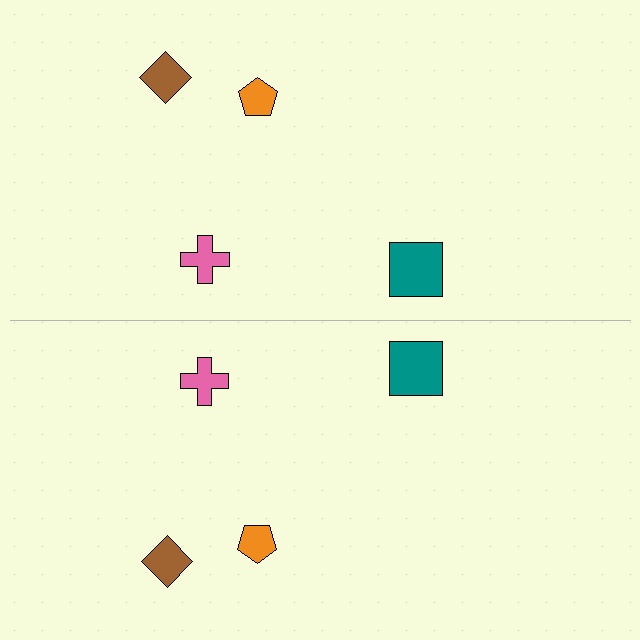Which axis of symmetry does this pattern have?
The pattern has a horizontal axis of symmetry running through the center of the image.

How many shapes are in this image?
There are 8 shapes in this image.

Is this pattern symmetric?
Yes, this pattern has bilateral (reflection) symmetry.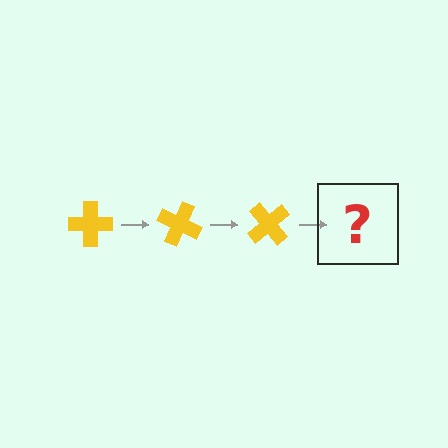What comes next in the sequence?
The next element should be a yellow cross rotated 75 degrees.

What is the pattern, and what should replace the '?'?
The pattern is that the cross rotates 25 degrees each step. The '?' should be a yellow cross rotated 75 degrees.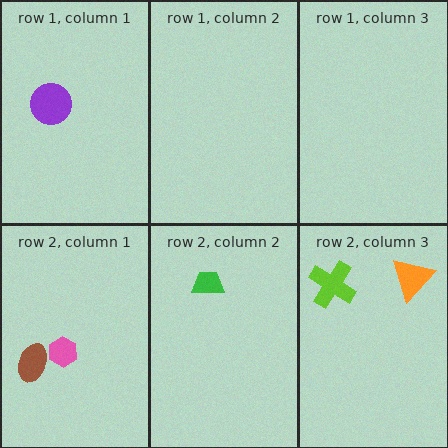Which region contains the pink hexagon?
The row 2, column 1 region.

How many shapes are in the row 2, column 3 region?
2.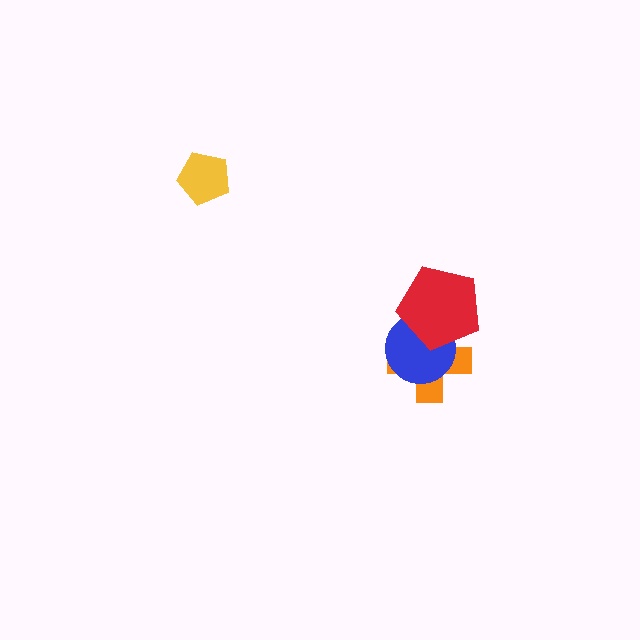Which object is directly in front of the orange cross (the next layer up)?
The blue circle is directly in front of the orange cross.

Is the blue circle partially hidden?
Yes, it is partially covered by another shape.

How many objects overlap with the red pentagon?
2 objects overlap with the red pentagon.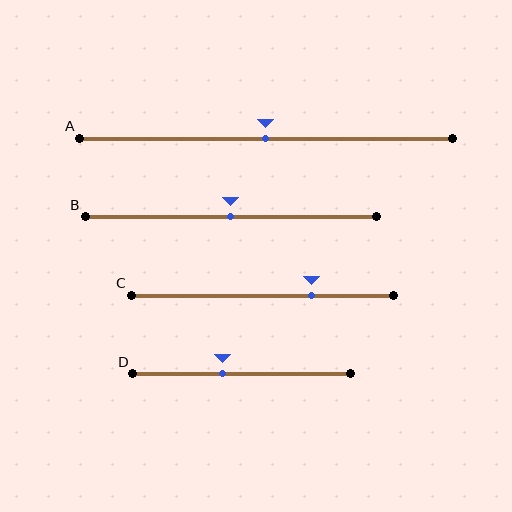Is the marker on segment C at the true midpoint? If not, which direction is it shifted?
No, the marker on segment C is shifted to the right by about 19% of the segment length.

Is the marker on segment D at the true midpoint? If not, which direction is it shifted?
No, the marker on segment D is shifted to the left by about 9% of the segment length.